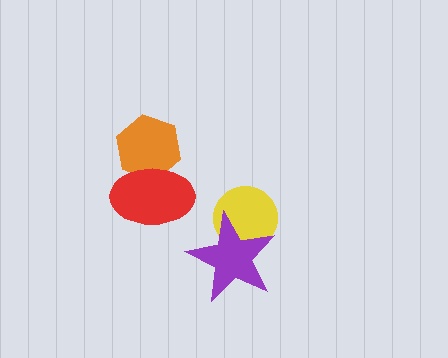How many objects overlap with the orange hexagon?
1 object overlaps with the orange hexagon.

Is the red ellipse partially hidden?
No, no other shape covers it.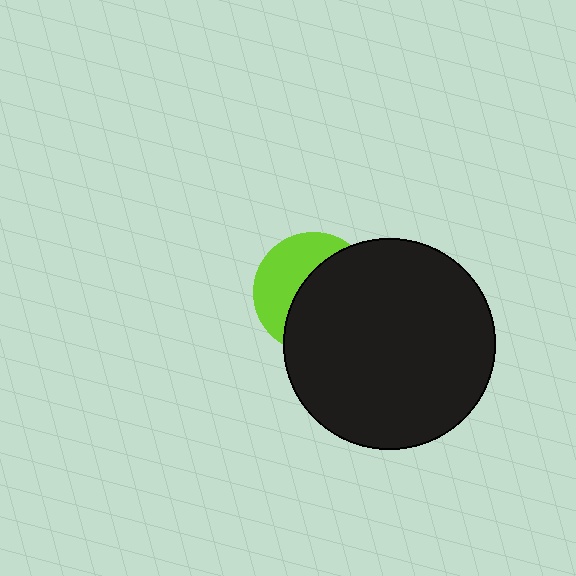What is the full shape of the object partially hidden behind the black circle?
The partially hidden object is a lime circle.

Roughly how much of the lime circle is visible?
A small part of it is visible (roughly 41%).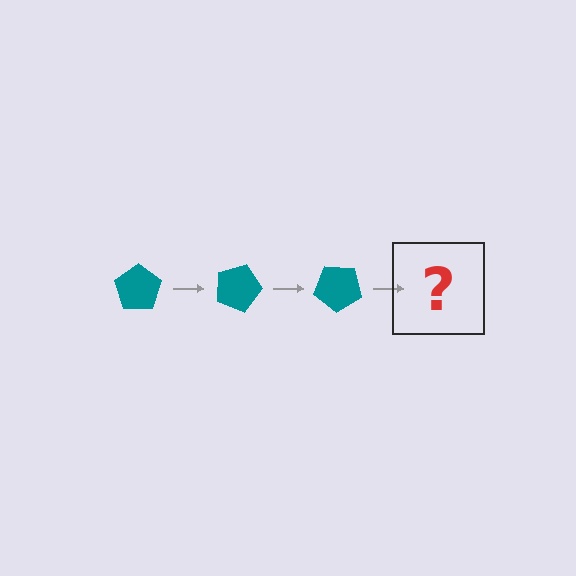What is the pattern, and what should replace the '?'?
The pattern is that the pentagon rotates 20 degrees each step. The '?' should be a teal pentagon rotated 60 degrees.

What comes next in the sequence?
The next element should be a teal pentagon rotated 60 degrees.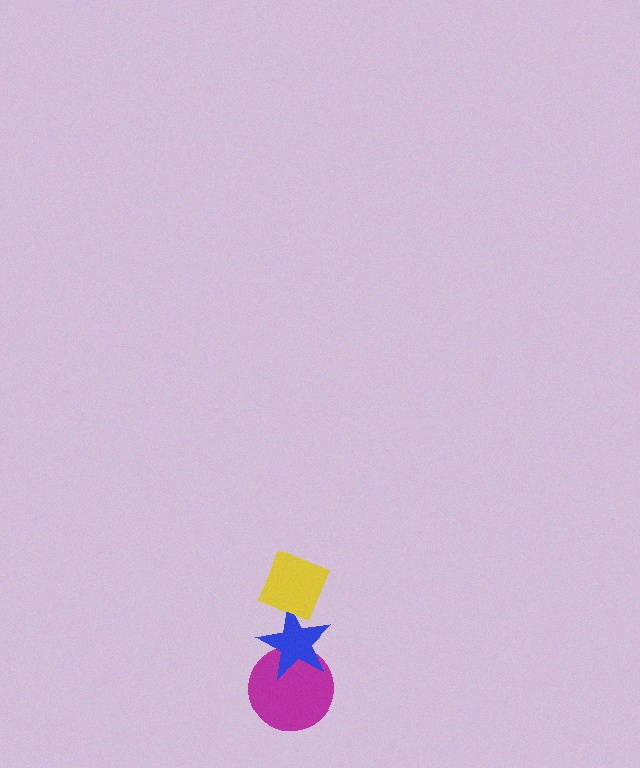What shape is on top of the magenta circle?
The blue star is on top of the magenta circle.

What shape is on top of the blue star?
The yellow diamond is on top of the blue star.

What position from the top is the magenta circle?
The magenta circle is 3rd from the top.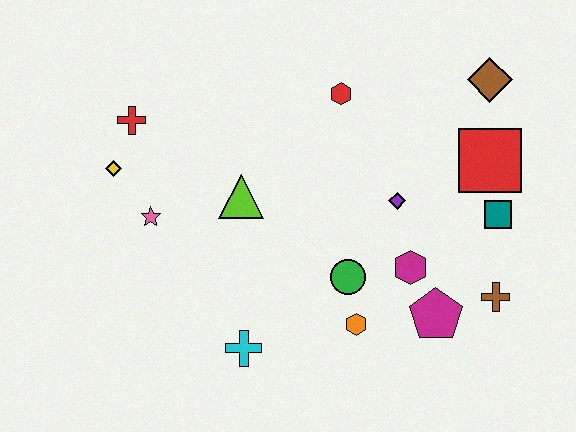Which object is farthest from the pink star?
The brown diamond is farthest from the pink star.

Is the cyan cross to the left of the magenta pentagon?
Yes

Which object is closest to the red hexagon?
The purple diamond is closest to the red hexagon.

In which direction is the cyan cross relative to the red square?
The cyan cross is to the left of the red square.